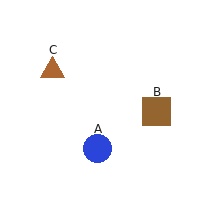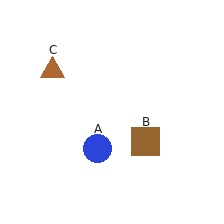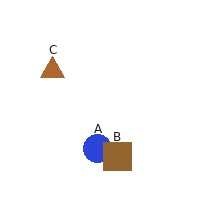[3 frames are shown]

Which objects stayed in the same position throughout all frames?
Blue circle (object A) and brown triangle (object C) remained stationary.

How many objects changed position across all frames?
1 object changed position: brown square (object B).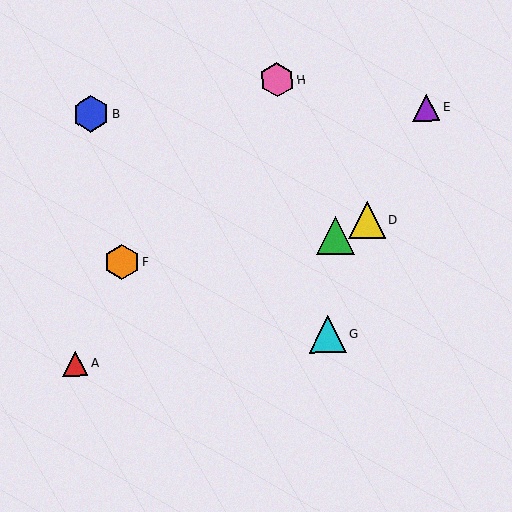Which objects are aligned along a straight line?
Objects A, C, D are aligned along a straight line.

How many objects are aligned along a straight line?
3 objects (A, C, D) are aligned along a straight line.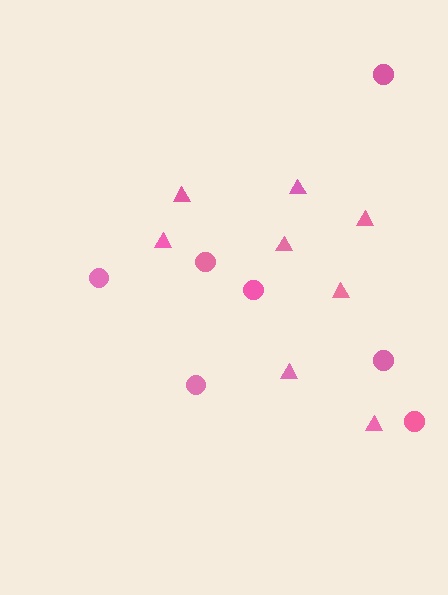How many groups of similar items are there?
There are 2 groups: one group of circles (7) and one group of triangles (8).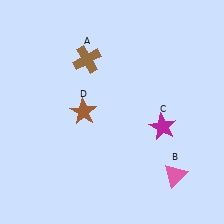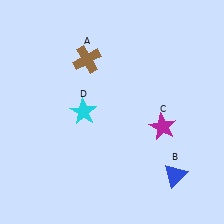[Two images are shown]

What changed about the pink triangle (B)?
In Image 1, B is pink. In Image 2, it changed to blue.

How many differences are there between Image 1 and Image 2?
There are 2 differences between the two images.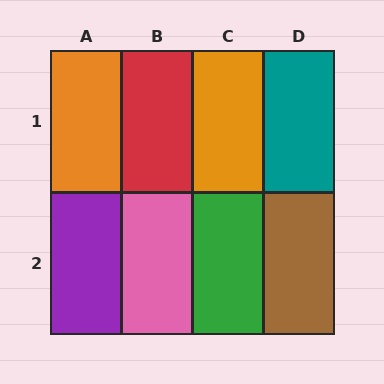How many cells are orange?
2 cells are orange.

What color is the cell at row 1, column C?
Orange.